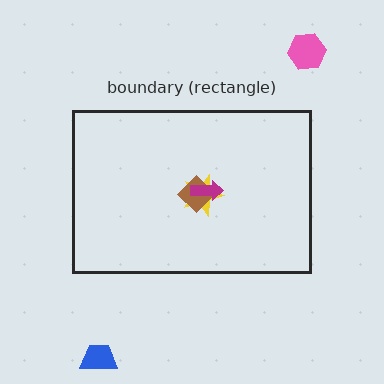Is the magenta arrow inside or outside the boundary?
Inside.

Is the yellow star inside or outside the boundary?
Inside.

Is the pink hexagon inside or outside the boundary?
Outside.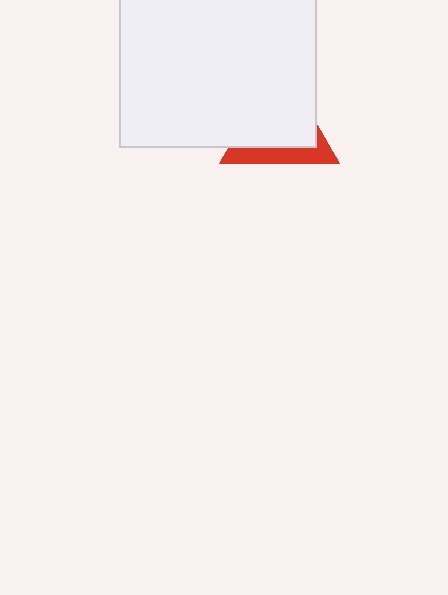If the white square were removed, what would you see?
You would see the complete red triangle.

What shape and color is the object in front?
The object in front is a white square.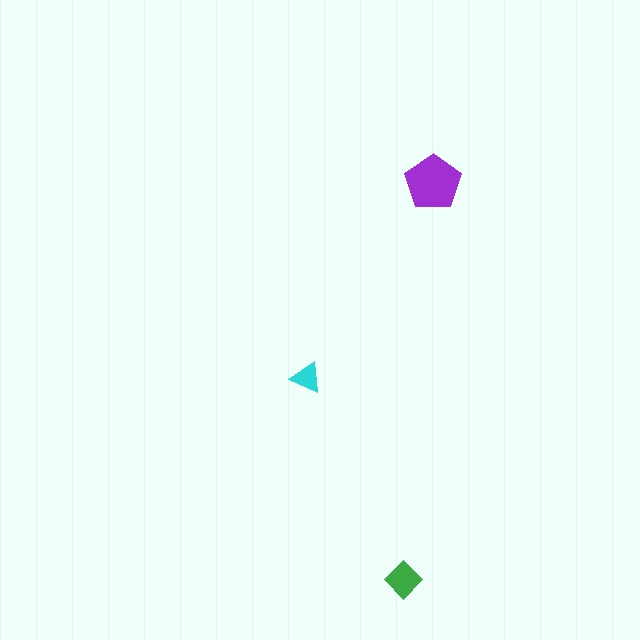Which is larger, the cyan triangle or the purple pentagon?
The purple pentagon.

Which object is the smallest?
The cyan triangle.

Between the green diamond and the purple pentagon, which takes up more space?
The purple pentagon.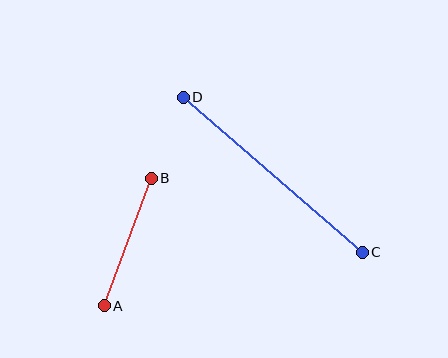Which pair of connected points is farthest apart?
Points C and D are farthest apart.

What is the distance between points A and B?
The distance is approximately 136 pixels.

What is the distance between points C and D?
The distance is approximately 237 pixels.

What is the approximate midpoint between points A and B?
The midpoint is at approximately (128, 242) pixels.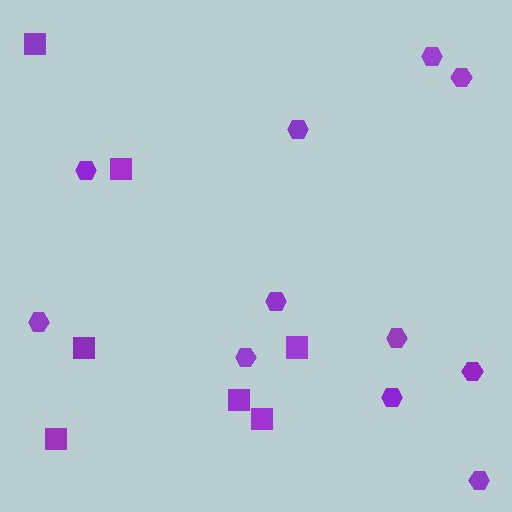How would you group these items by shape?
There are 2 groups: one group of hexagons (11) and one group of squares (7).